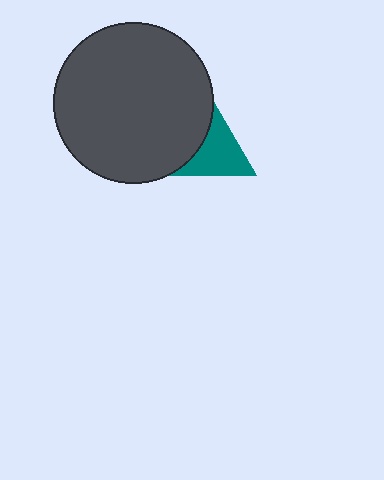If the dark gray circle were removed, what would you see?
You would see the complete teal triangle.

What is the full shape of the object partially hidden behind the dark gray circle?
The partially hidden object is a teal triangle.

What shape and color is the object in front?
The object in front is a dark gray circle.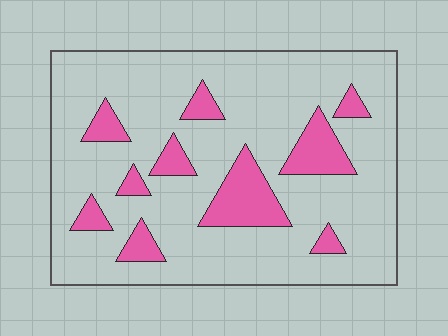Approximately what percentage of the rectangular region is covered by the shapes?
Approximately 15%.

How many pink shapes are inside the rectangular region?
10.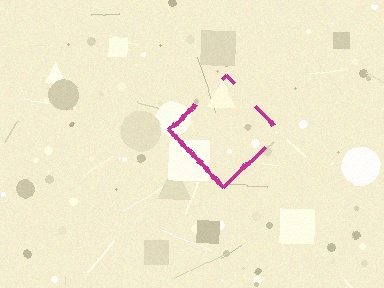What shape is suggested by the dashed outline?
The dashed outline suggests a diamond.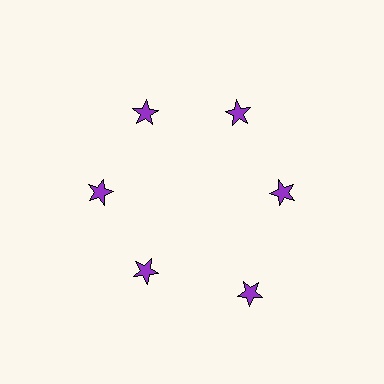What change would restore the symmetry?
The symmetry would be restored by moving it inward, back onto the ring so that all 6 stars sit at equal angles and equal distance from the center.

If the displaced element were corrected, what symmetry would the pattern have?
It would have 6-fold rotational symmetry — the pattern would map onto itself every 60 degrees.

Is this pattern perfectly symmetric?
No. The 6 purple stars are arranged in a ring, but one element near the 5 o'clock position is pushed outward from the center, breaking the 6-fold rotational symmetry.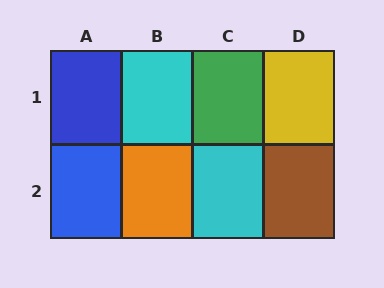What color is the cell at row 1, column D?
Yellow.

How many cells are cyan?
2 cells are cyan.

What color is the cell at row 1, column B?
Cyan.